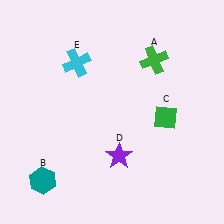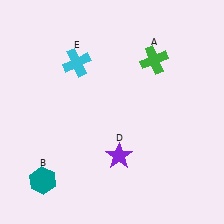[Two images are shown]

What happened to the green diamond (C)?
The green diamond (C) was removed in Image 2. It was in the bottom-right area of Image 1.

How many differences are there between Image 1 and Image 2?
There is 1 difference between the two images.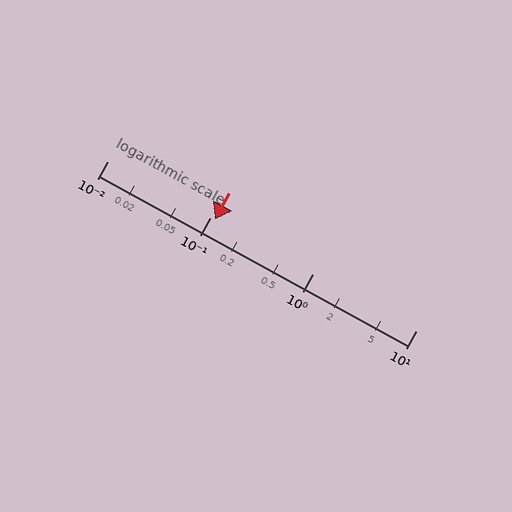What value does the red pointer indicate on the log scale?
The pointer indicates approximately 0.11.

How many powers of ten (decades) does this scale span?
The scale spans 3 decades, from 0.01 to 10.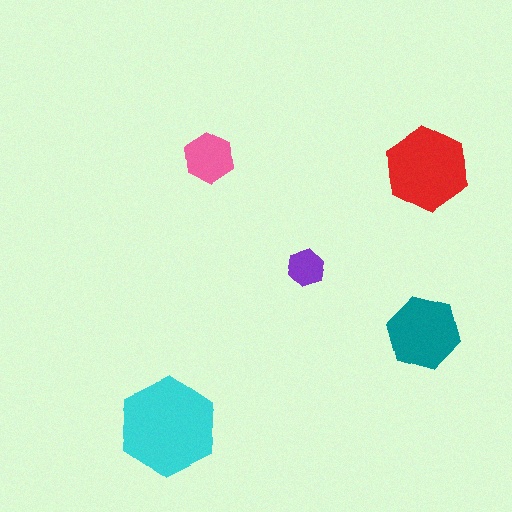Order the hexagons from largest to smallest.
the cyan one, the red one, the teal one, the pink one, the purple one.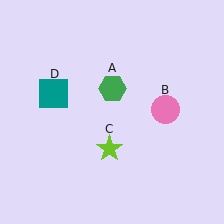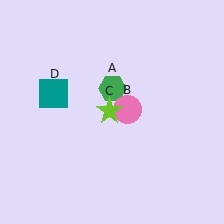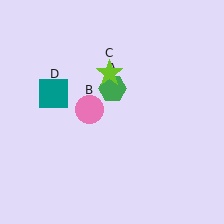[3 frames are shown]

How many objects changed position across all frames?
2 objects changed position: pink circle (object B), lime star (object C).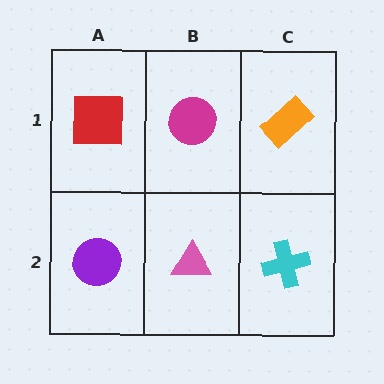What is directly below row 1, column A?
A purple circle.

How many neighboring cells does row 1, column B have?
3.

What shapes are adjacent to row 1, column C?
A cyan cross (row 2, column C), a magenta circle (row 1, column B).